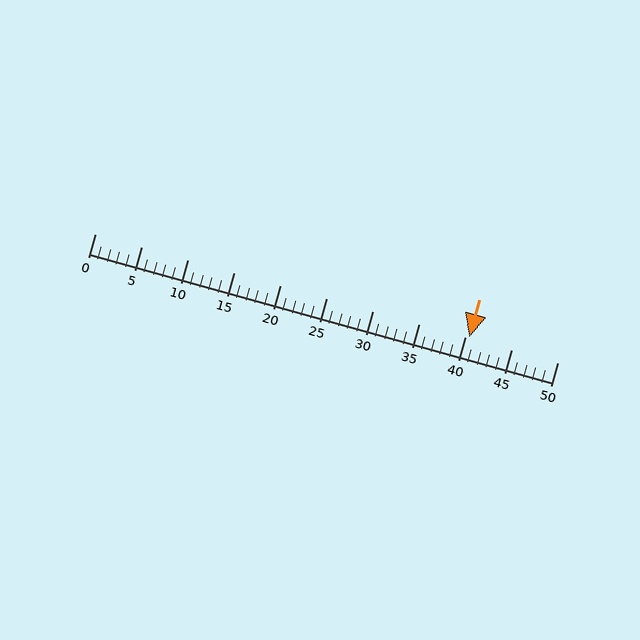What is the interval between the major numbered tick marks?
The major tick marks are spaced 5 units apart.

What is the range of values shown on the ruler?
The ruler shows values from 0 to 50.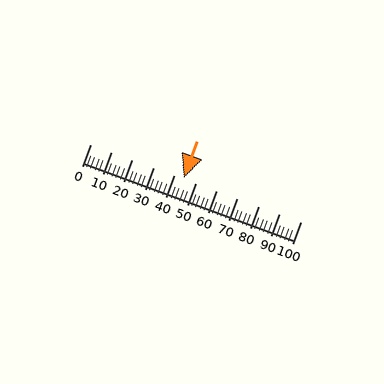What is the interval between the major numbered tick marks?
The major tick marks are spaced 10 units apart.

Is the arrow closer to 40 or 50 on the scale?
The arrow is closer to 40.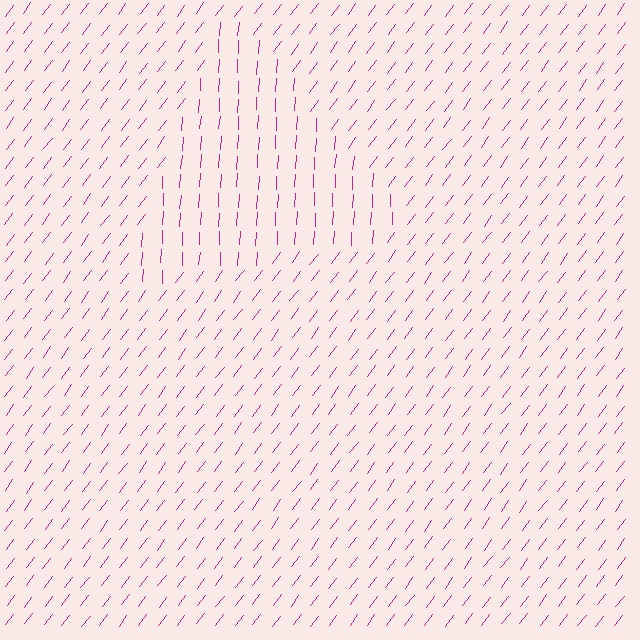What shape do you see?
I see a triangle.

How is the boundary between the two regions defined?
The boundary is defined purely by a change in line orientation (approximately 34 degrees difference). All lines are the same color and thickness.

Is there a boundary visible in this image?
Yes, there is a texture boundary formed by a change in line orientation.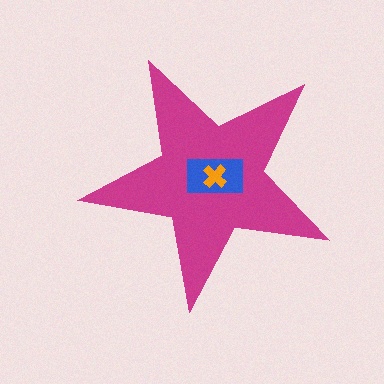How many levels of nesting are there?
3.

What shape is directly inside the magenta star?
The blue rectangle.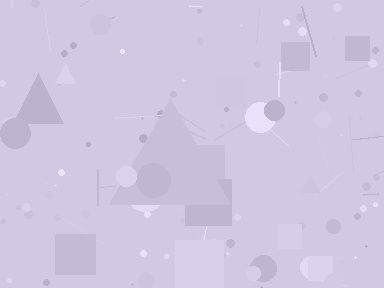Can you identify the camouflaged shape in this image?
The camouflaged shape is a triangle.